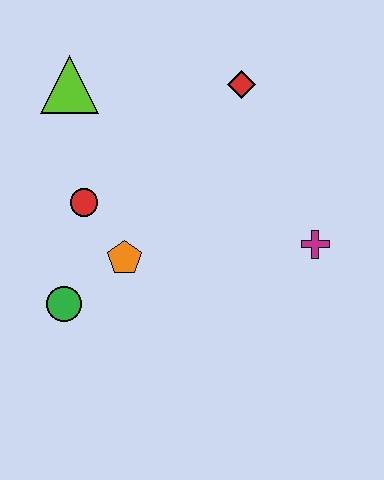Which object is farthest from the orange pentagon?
The red diamond is farthest from the orange pentagon.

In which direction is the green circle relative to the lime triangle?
The green circle is below the lime triangle.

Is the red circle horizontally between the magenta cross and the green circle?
Yes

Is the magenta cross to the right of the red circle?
Yes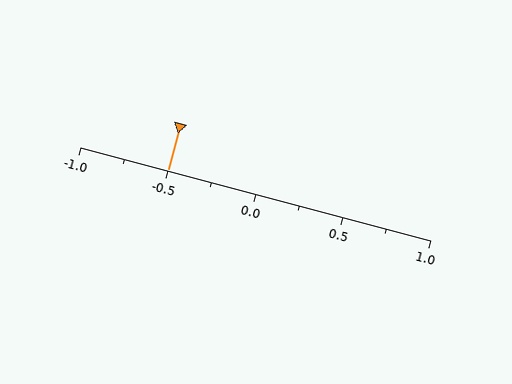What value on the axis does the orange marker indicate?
The marker indicates approximately -0.5.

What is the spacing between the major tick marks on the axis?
The major ticks are spaced 0.5 apart.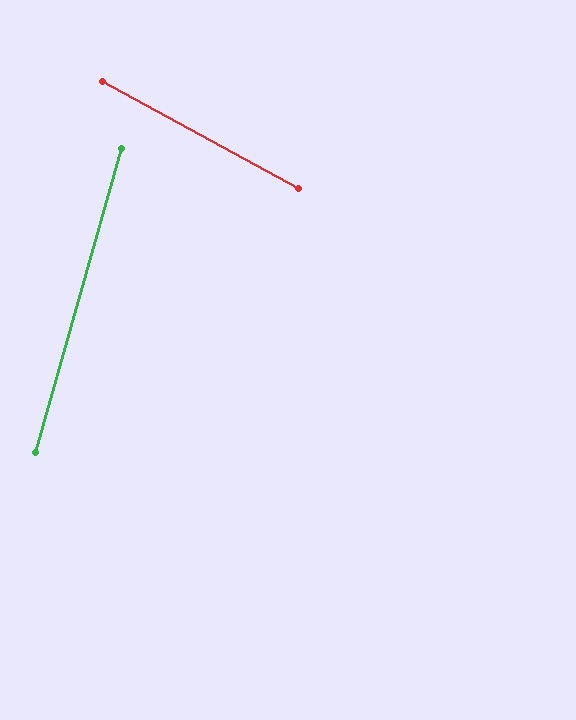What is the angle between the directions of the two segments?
Approximately 77 degrees.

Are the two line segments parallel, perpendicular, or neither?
Neither parallel nor perpendicular — they differ by about 77°.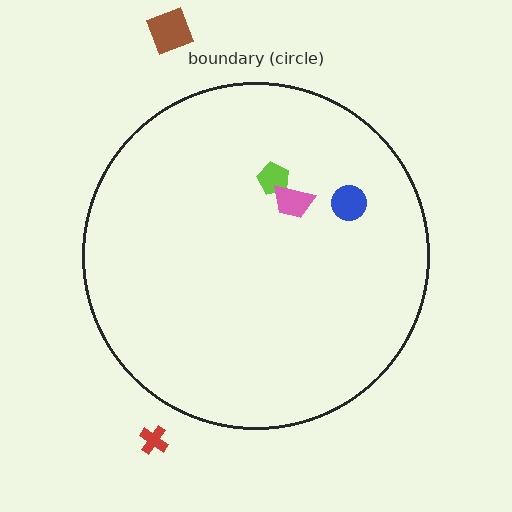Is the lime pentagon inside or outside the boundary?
Inside.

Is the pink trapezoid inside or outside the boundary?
Inside.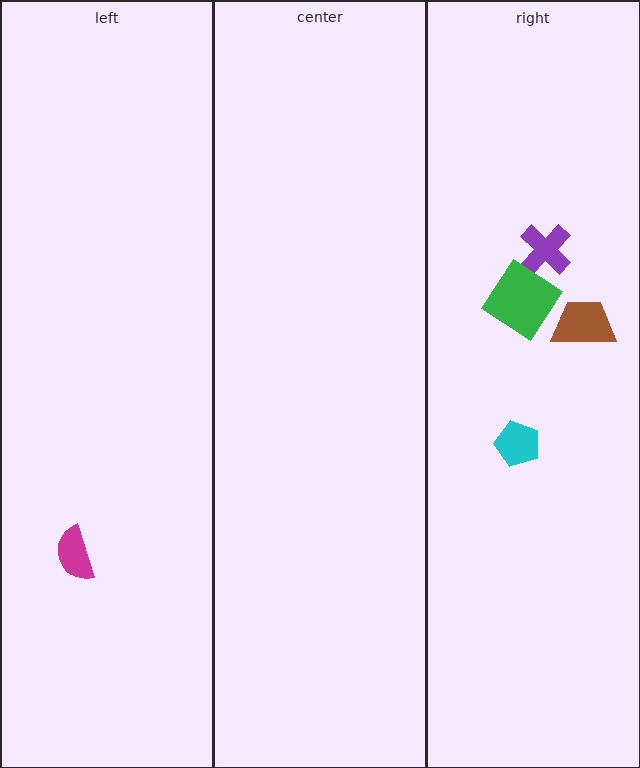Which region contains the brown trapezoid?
The right region.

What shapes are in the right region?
The cyan pentagon, the brown trapezoid, the purple cross, the green diamond.